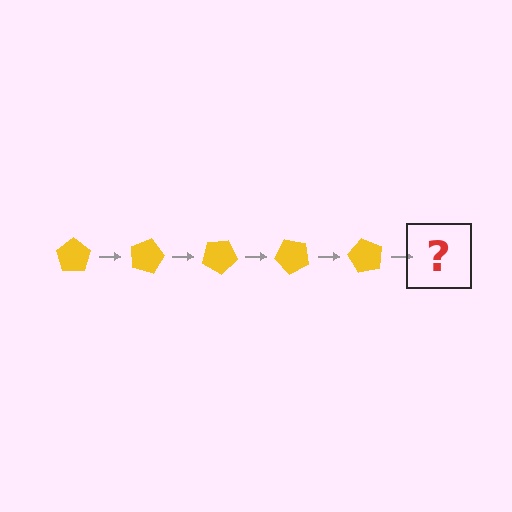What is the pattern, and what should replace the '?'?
The pattern is that the pentagon rotates 15 degrees each step. The '?' should be a yellow pentagon rotated 75 degrees.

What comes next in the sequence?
The next element should be a yellow pentagon rotated 75 degrees.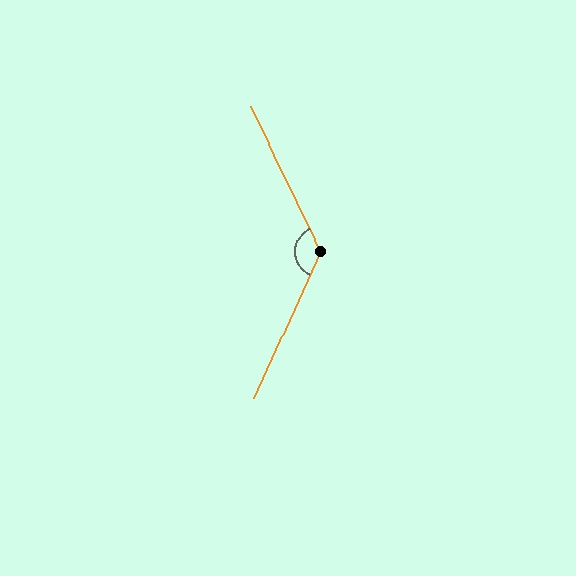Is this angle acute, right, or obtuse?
It is obtuse.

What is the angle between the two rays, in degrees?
Approximately 130 degrees.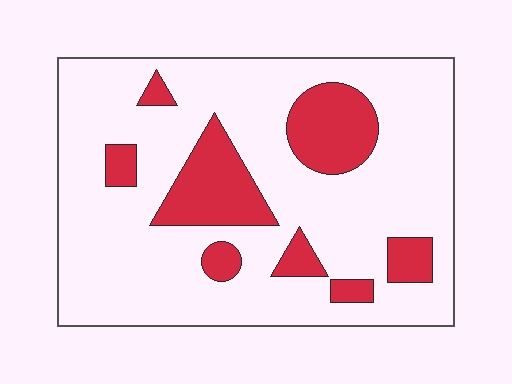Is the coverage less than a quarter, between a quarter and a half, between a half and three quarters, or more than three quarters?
Less than a quarter.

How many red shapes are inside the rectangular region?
8.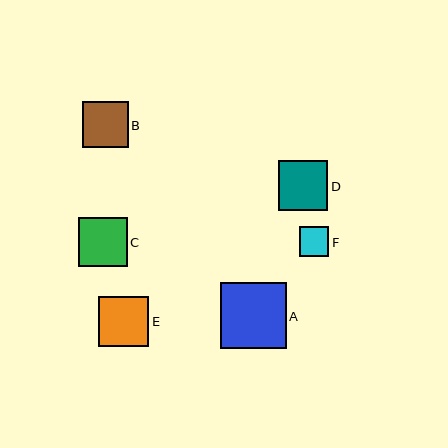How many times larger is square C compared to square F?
Square C is approximately 1.7 times the size of square F.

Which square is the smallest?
Square F is the smallest with a size of approximately 29 pixels.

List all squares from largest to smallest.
From largest to smallest: A, E, D, C, B, F.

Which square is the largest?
Square A is the largest with a size of approximately 66 pixels.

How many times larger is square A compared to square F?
Square A is approximately 2.2 times the size of square F.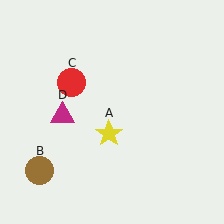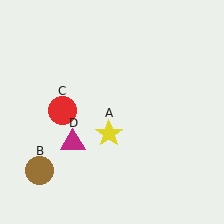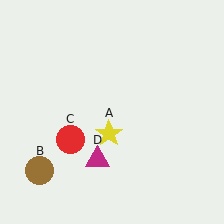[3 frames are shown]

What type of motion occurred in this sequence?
The red circle (object C), magenta triangle (object D) rotated counterclockwise around the center of the scene.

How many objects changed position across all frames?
2 objects changed position: red circle (object C), magenta triangle (object D).